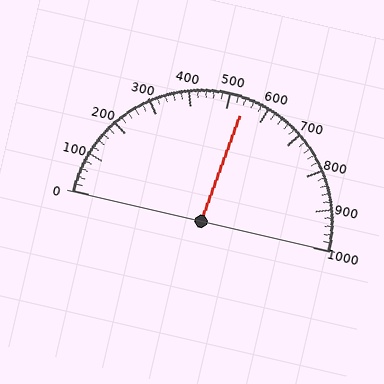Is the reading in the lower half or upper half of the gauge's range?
The reading is in the upper half of the range (0 to 1000).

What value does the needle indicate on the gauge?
The needle indicates approximately 540.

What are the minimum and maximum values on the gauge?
The gauge ranges from 0 to 1000.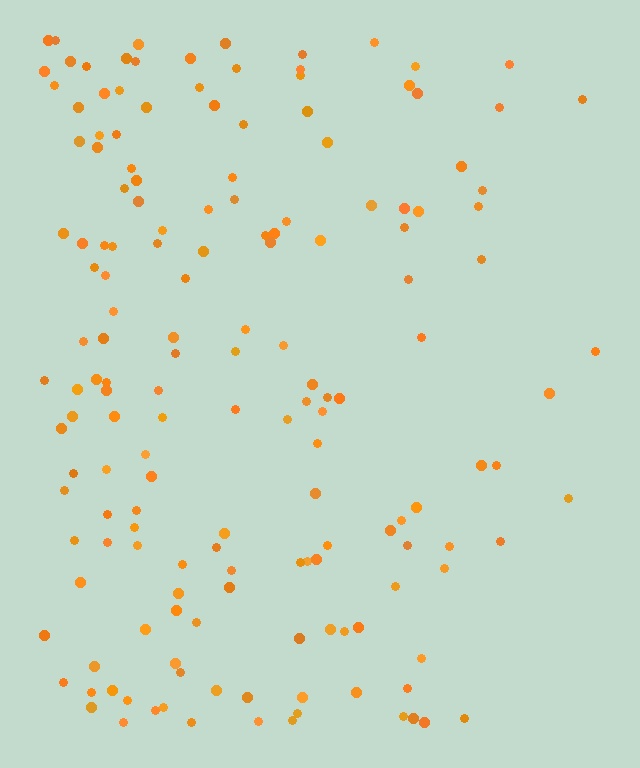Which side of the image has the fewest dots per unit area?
The right.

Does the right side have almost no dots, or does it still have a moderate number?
Still a moderate number, just noticeably fewer than the left.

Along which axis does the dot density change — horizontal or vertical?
Horizontal.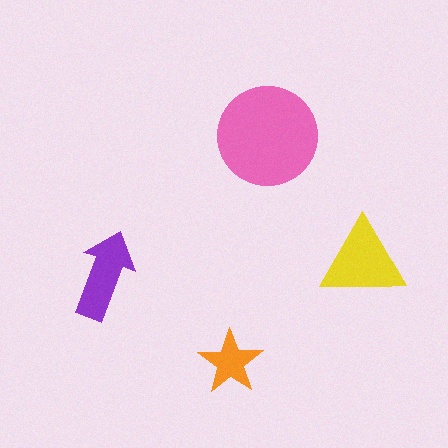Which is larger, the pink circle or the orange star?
The pink circle.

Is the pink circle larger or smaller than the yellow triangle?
Larger.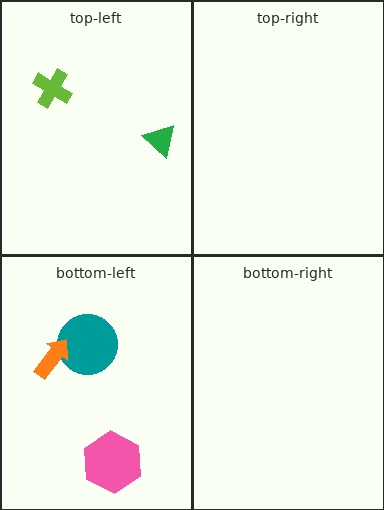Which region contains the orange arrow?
The bottom-left region.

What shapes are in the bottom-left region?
The teal circle, the orange arrow, the pink hexagon.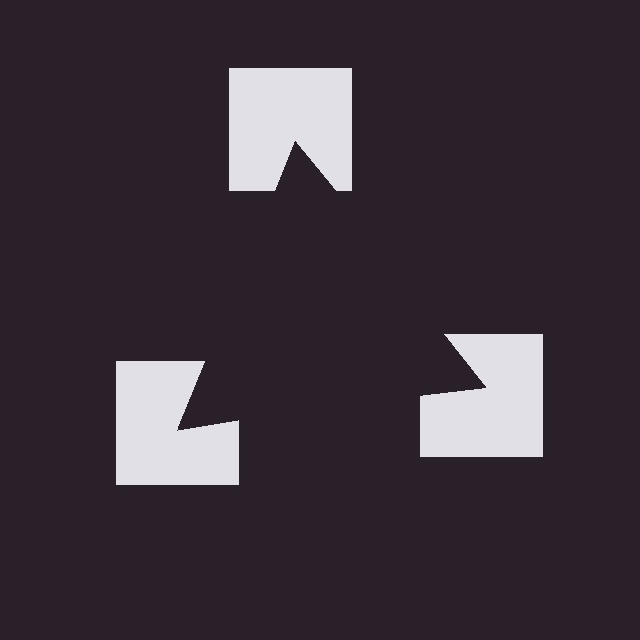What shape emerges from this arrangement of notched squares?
An illusory triangle — its edges are inferred from the aligned wedge cuts in the notched squares, not physically drawn.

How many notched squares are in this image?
There are 3 — one at each vertex of the illusory triangle.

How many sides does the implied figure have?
3 sides.